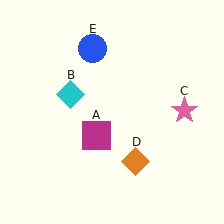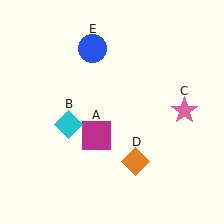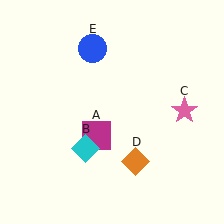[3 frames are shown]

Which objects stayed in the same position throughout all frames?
Magenta square (object A) and pink star (object C) and orange diamond (object D) and blue circle (object E) remained stationary.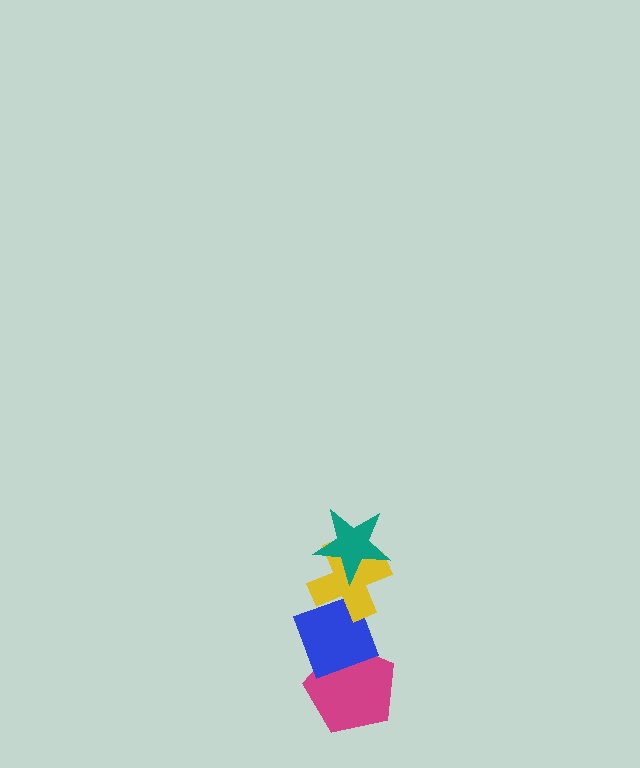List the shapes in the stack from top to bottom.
From top to bottom: the teal star, the yellow cross, the blue diamond, the magenta pentagon.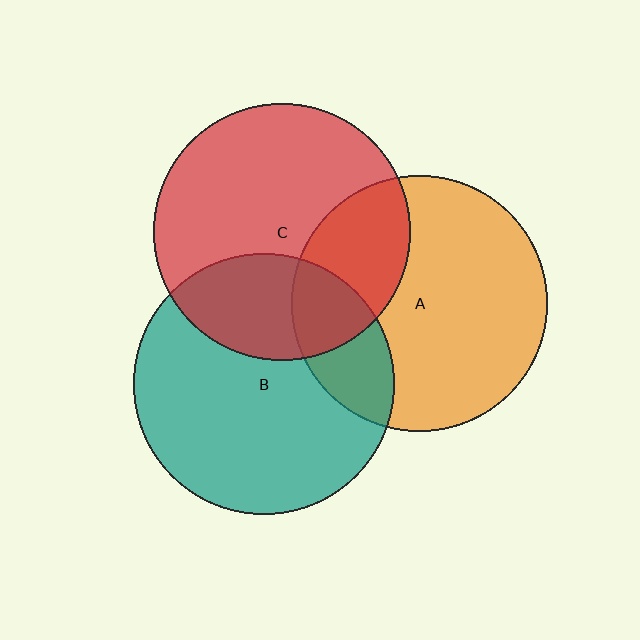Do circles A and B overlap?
Yes.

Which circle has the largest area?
Circle B (teal).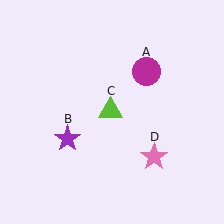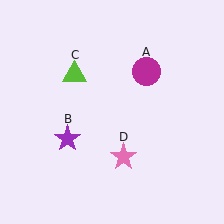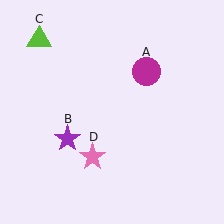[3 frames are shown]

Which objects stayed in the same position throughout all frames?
Magenta circle (object A) and purple star (object B) remained stationary.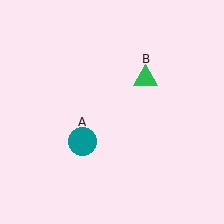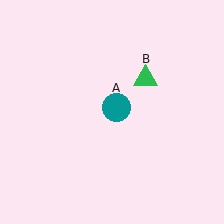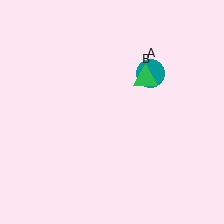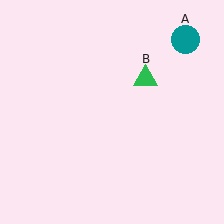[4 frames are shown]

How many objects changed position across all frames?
1 object changed position: teal circle (object A).